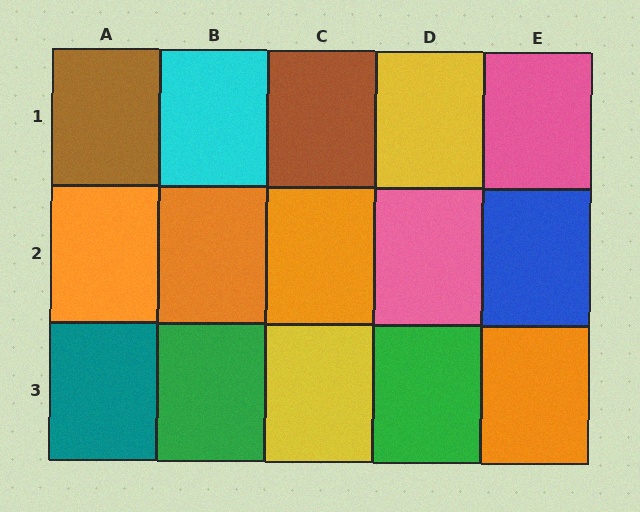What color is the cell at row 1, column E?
Pink.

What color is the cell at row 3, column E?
Orange.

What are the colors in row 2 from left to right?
Orange, orange, orange, pink, blue.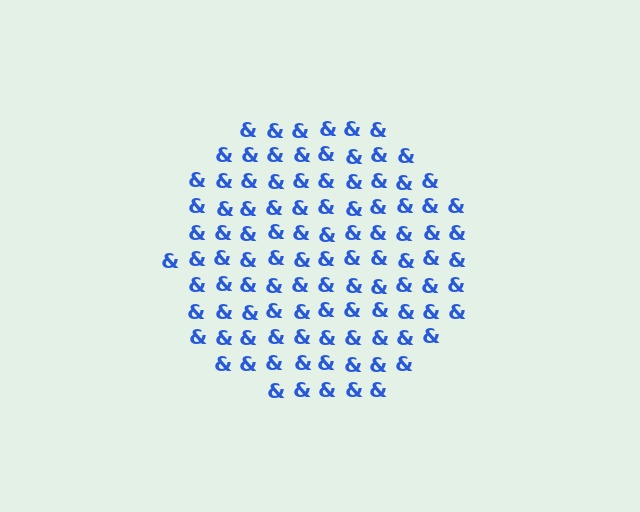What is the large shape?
The large shape is a circle.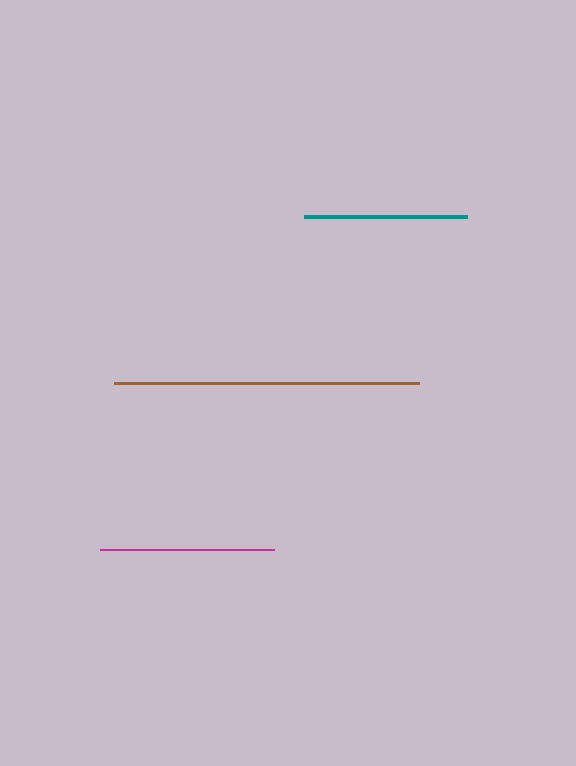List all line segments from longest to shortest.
From longest to shortest: brown, magenta, teal.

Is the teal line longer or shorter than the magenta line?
The magenta line is longer than the teal line.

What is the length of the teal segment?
The teal segment is approximately 162 pixels long.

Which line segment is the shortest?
The teal line is the shortest at approximately 162 pixels.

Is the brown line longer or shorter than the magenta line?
The brown line is longer than the magenta line.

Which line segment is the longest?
The brown line is the longest at approximately 304 pixels.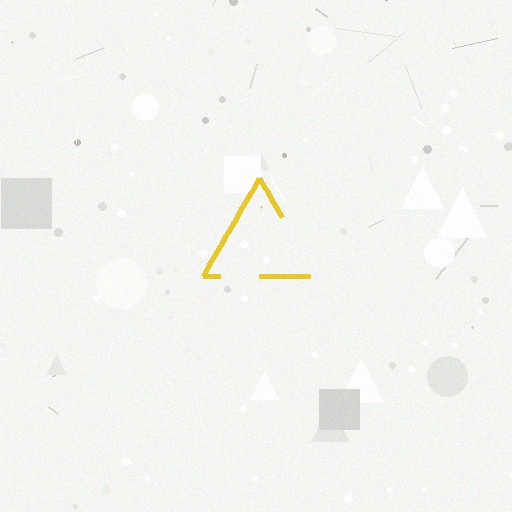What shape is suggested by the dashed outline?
The dashed outline suggests a triangle.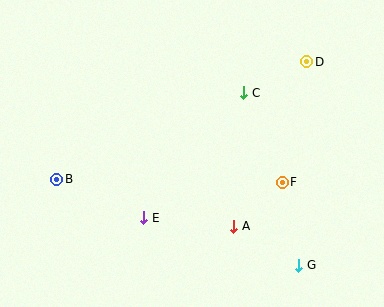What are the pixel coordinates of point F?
Point F is at (282, 182).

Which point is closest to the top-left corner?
Point B is closest to the top-left corner.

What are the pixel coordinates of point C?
Point C is at (244, 93).